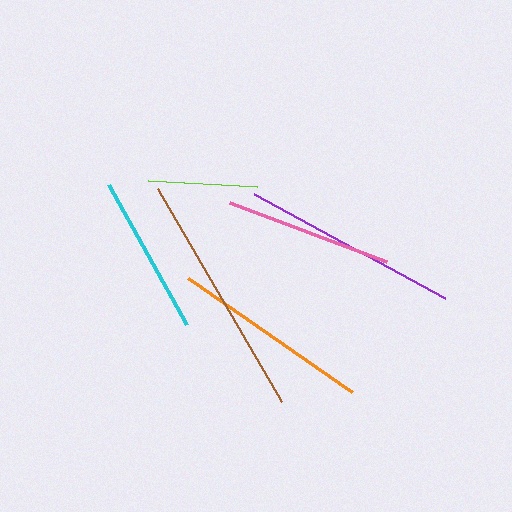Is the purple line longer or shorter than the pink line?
The purple line is longer than the pink line.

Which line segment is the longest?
The brown line is the longest at approximately 246 pixels.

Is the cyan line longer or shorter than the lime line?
The cyan line is longer than the lime line.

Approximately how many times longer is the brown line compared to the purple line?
The brown line is approximately 1.1 times the length of the purple line.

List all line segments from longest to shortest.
From longest to shortest: brown, purple, orange, pink, cyan, lime.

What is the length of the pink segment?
The pink segment is approximately 168 pixels long.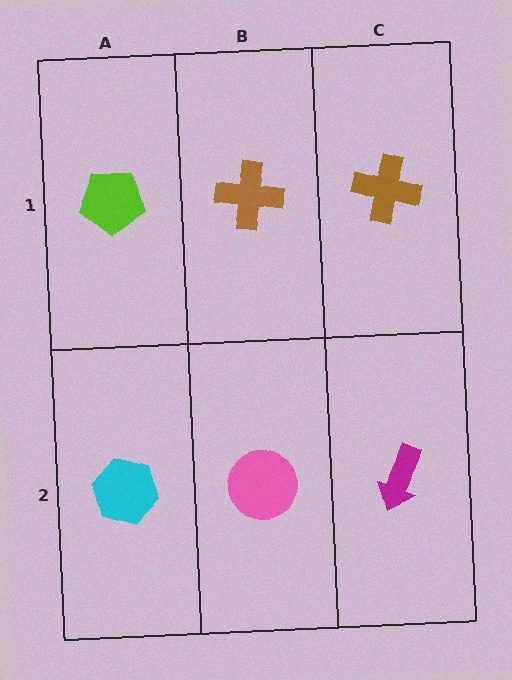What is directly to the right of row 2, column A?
A pink circle.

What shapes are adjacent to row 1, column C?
A magenta arrow (row 2, column C), a brown cross (row 1, column B).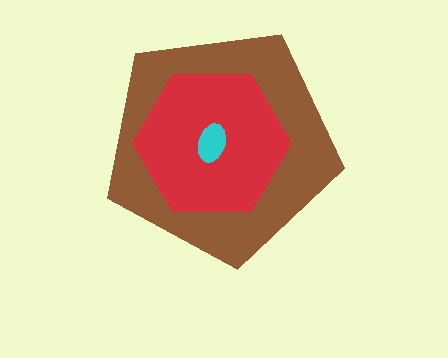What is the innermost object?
The cyan ellipse.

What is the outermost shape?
The brown pentagon.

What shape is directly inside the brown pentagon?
The red hexagon.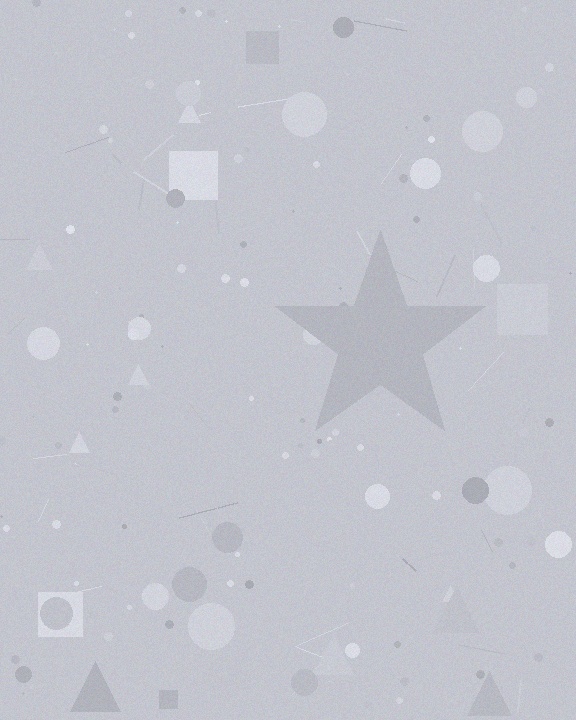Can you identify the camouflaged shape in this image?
The camouflaged shape is a star.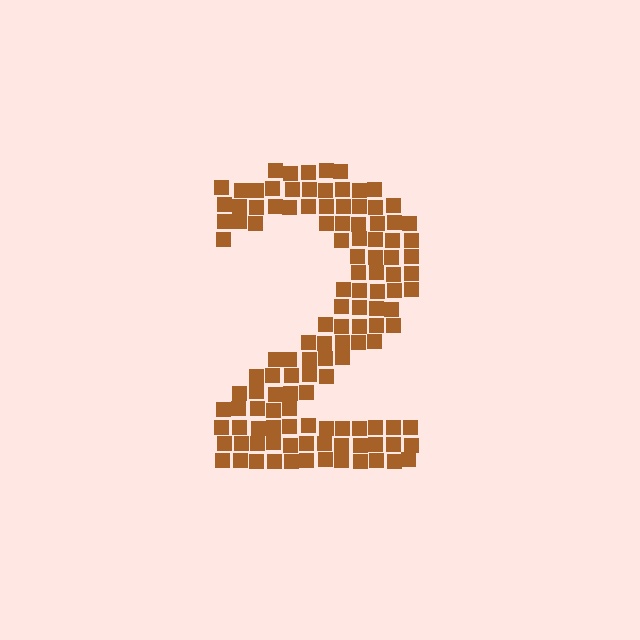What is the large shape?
The large shape is the digit 2.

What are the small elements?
The small elements are squares.